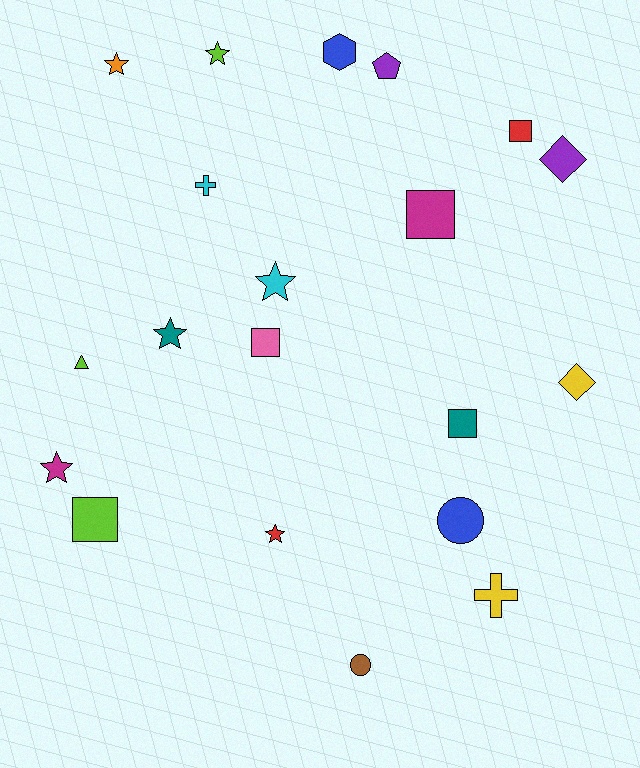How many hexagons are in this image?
There is 1 hexagon.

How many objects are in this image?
There are 20 objects.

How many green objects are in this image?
There are no green objects.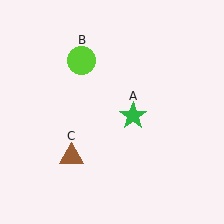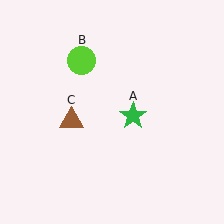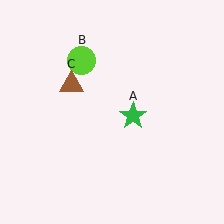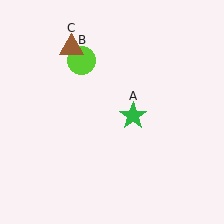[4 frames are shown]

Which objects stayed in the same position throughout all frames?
Green star (object A) and lime circle (object B) remained stationary.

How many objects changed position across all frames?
1 object changed position: brown triangle (object C).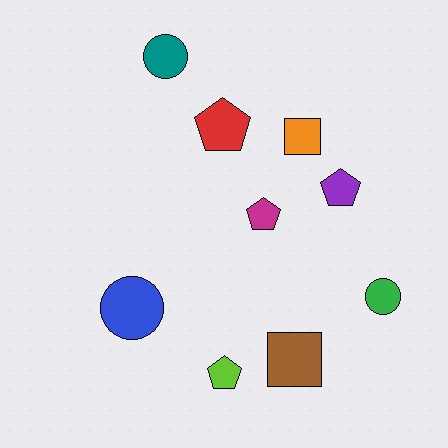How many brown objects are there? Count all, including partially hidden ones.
There is 1 brown object.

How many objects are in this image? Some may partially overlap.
There are 9 objects.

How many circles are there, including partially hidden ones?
There are 3 circles.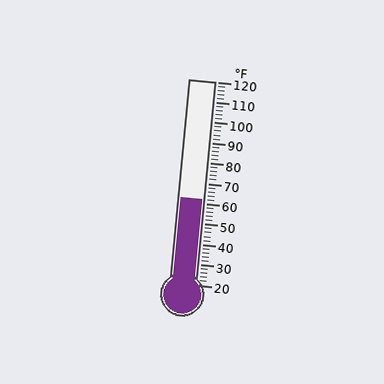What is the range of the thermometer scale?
The thermometer scale ranges from 20°F to 120°F.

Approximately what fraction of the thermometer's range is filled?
The thermometer is filled to approximately 40% of its range.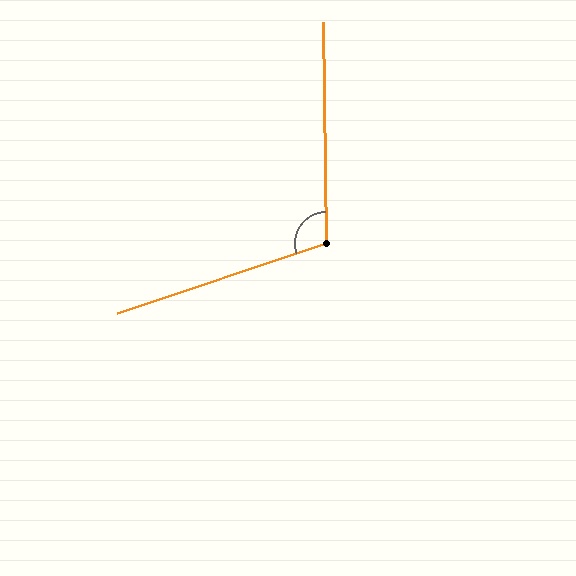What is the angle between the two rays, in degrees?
Approximately 108 degrees.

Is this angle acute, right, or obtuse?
It is obtuse.